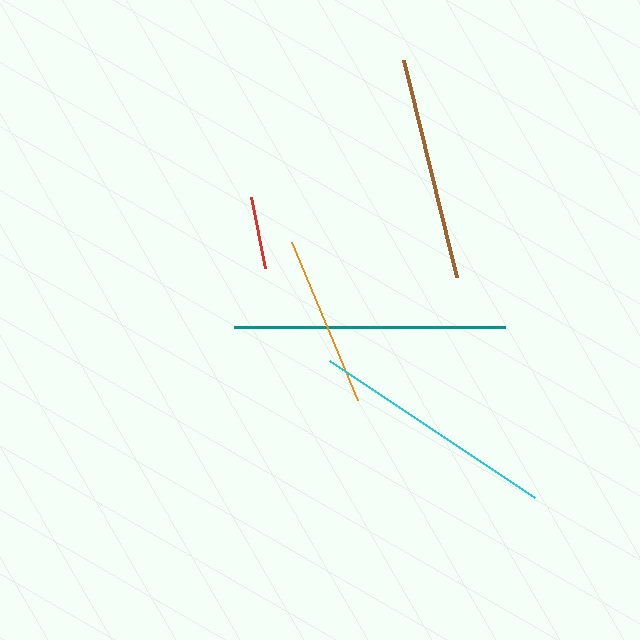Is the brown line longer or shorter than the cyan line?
The cyan line is longer than the brown line.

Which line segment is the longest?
The teal line is the longest at approximately 271 pixels.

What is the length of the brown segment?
The brown segment is approximately 223 pixels long.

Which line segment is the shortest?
The red line is the shortest at approximately 72 pixels.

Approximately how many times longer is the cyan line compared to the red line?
The cyan line is approximately 3.4 times the length of the red line.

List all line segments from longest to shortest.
From longest to shortest: teal, cyan, brown, orange, red.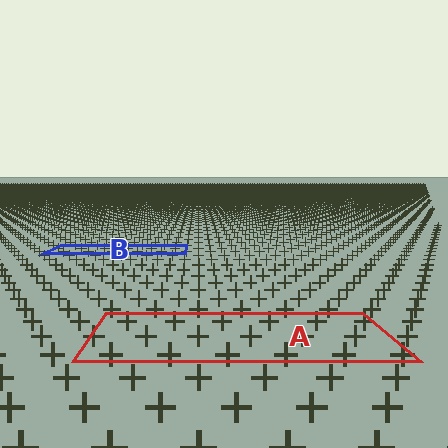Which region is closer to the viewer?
Region A is closer. The texture elements there are larger and more spread out.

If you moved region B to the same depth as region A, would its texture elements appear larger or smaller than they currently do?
They would appear larger. At a closer depth, the same texture elements are projected at a bigger on-screen size.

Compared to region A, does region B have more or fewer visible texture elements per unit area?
Region B has more texture elements per unit area — they are packed more densely because it is farther away.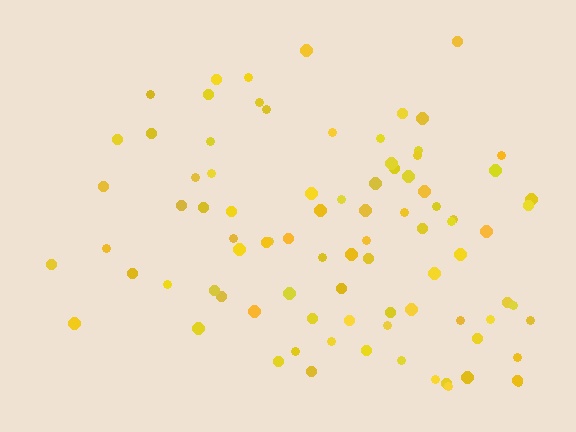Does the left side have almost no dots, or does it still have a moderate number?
Still a moderate number, just noticeably fewer than the right.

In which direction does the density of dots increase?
From left to right, with the right side densest.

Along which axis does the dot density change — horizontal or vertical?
Horizontal.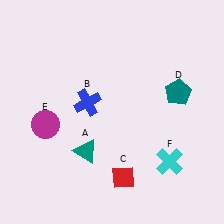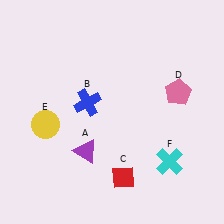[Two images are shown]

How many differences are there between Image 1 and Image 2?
There are 3 differences between the two images.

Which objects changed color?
A changed from teal to purple. D changed from teal to pink. E changed from magenta to yellow.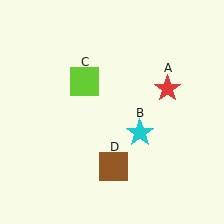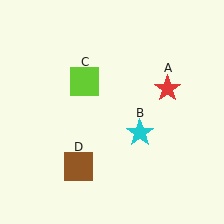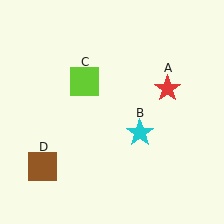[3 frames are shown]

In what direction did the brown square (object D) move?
The brown square (object D) moved left.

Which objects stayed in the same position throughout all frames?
Red star (object A) and cyan star (object B) and lime square (object C) remained stationary.